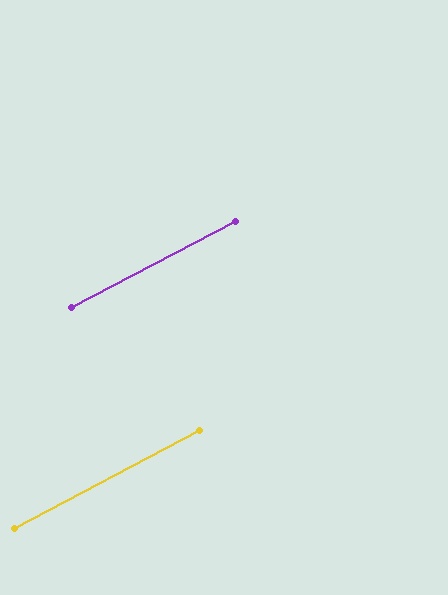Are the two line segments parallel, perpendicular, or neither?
Parallel — their directions differ by only 0.3°.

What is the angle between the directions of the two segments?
Approximately 0 degrees.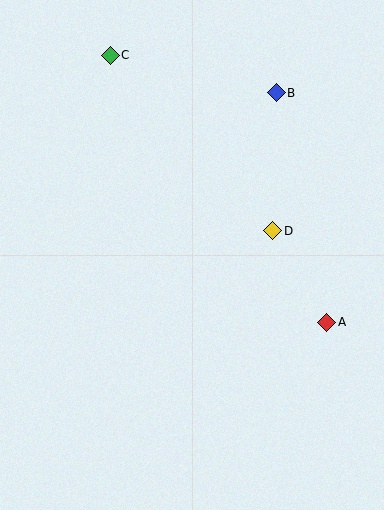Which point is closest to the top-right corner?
Point B is closest to the top-right corner.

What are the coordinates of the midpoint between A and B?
The midpoint between A and B is at (301, 208).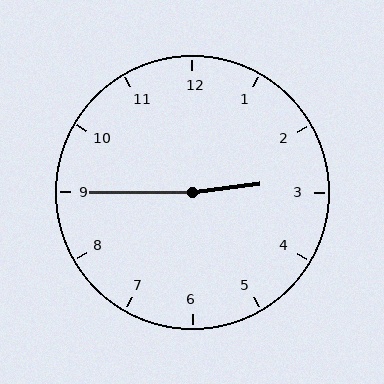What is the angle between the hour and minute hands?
Approximately 172 degrees.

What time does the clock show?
2:45.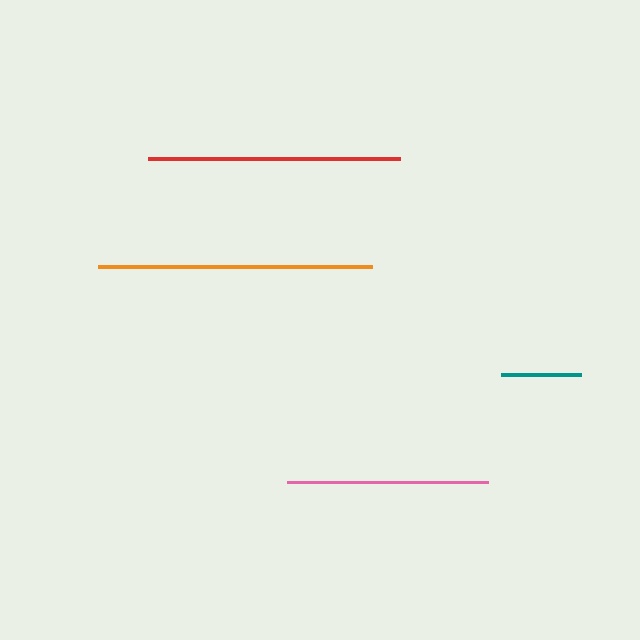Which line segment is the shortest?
The teal line is the shortest at approximately 80 pixels.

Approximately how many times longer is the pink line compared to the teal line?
The pink line is approximately 2.5 times the length of the teal line.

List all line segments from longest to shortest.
From longest to shortest: orange, red, pink, teal.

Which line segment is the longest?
The orange line is the longest at approximately 274 pixels.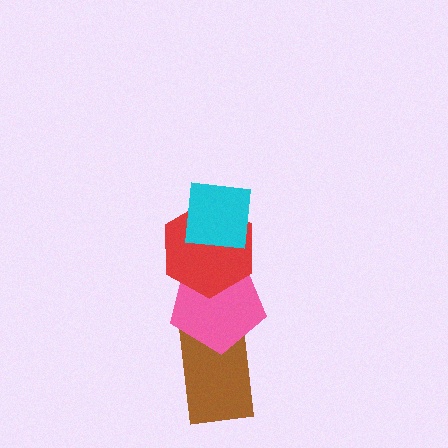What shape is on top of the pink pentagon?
The red hexagon is on top of the pink pentagon.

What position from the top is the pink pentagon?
The pink pentagon is 3rd from the top.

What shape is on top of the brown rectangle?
The pink pentagon is on top of the brown rectangle.